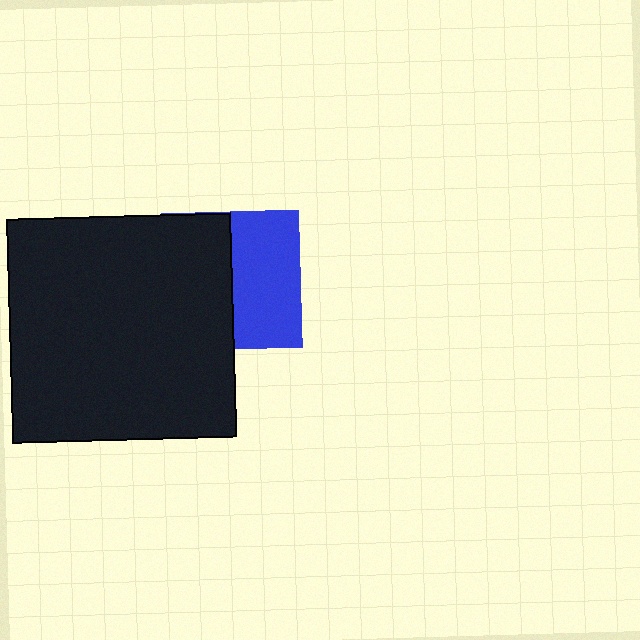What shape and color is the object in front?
The object in front is a black square.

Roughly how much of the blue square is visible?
About half of it is visible (roughly 49%).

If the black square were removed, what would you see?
You would see the complete blue square.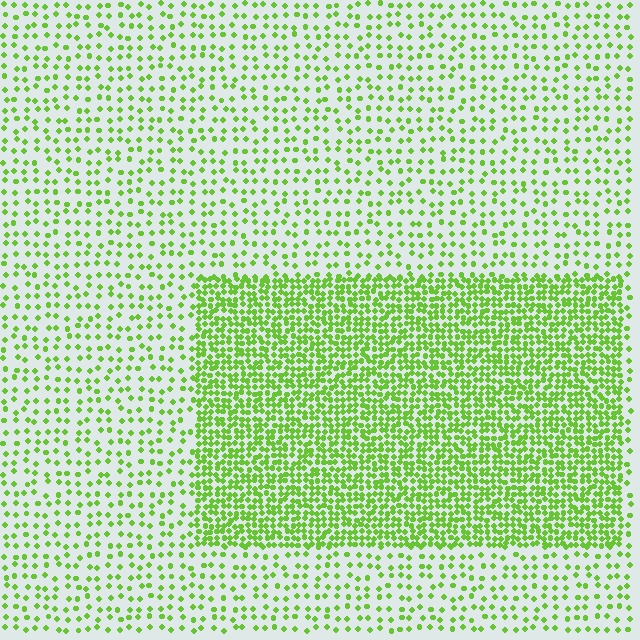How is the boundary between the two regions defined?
The boundary is defined by a change in element density (approximately 2.7x ratio). All elements are the same color, size, and shape.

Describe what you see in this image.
The image contains small lime elements arranged at two different densities. A rectangle-shaped region is visible where the elements are more densely packed than the surrounding area.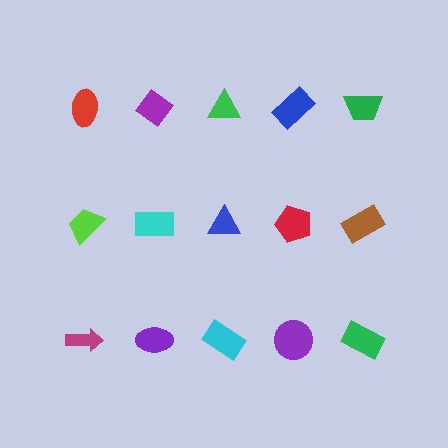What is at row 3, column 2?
A purple ellipse.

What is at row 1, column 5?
A green trapezoid.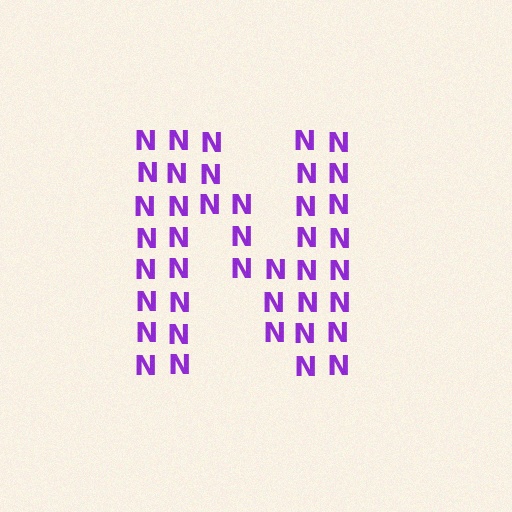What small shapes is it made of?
It is made of small letter N's.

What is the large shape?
The large shape is the letter N.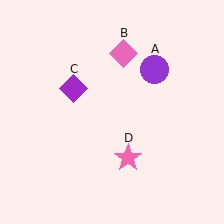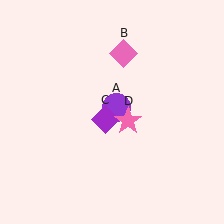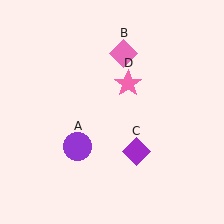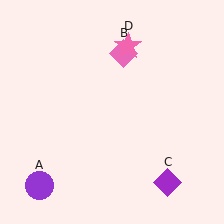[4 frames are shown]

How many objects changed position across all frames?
3 objects changed position: purple circle (object A), purple diamond (object C), pink star (object D).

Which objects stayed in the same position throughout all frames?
Pink diamond (object B) remained stationary.